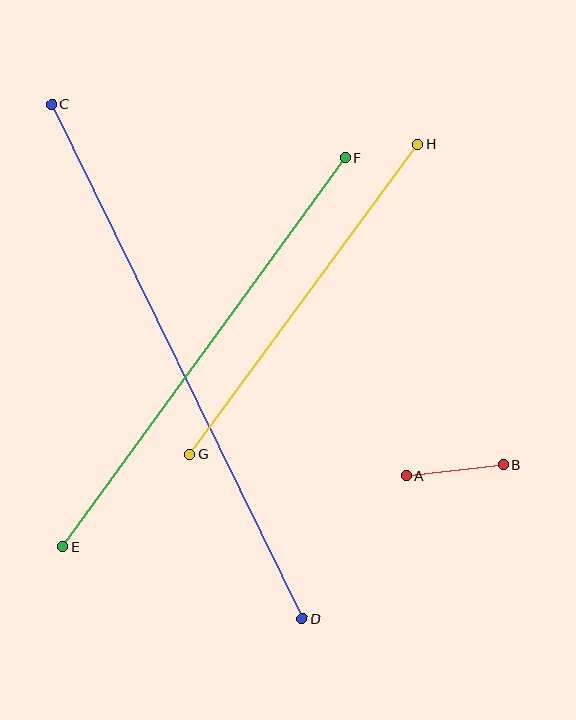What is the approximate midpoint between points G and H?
The midpoint is at approximately (304, 299) pixels.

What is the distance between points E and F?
The distance is approximately 481 pixels.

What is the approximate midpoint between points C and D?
The midpoint is at approximately (177, 361) pixels.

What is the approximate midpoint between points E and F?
The midpoint is at approximately (204, 352) pixels.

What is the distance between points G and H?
The distance is approximately 385 pixels.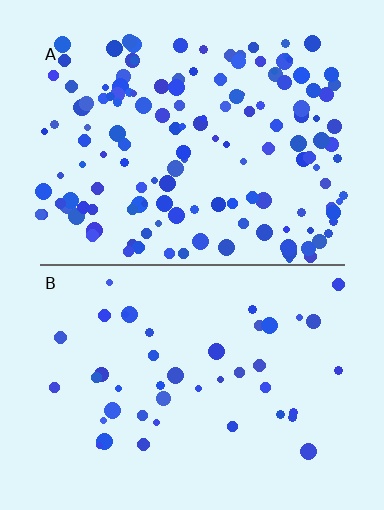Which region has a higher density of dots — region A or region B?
A (the top).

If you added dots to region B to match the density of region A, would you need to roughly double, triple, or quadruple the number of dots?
Approximately triple.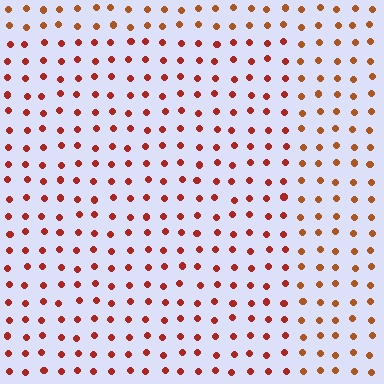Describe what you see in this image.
The image is filled with small brown elements in a uniform arrangement. A rectangle-shaped region is visible where the elements are tinted to a slightly different hue, forming a subtle color boundary.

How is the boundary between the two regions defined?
The boundary is defined purely by a slight shift in hue (about 21 degrees). Spacing, size, and orientation are identical on both sides.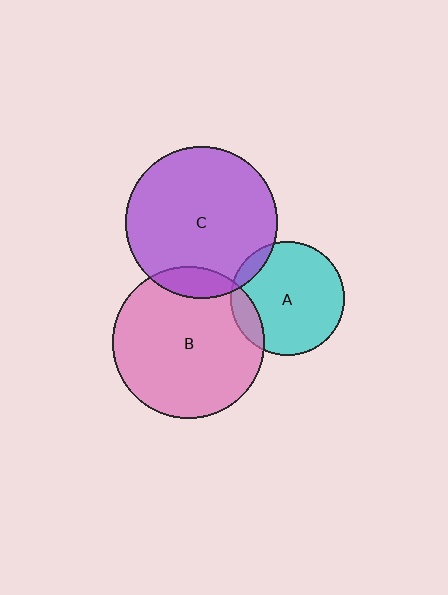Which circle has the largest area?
Circle B (pink).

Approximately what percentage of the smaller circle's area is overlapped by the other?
Approximately 10%.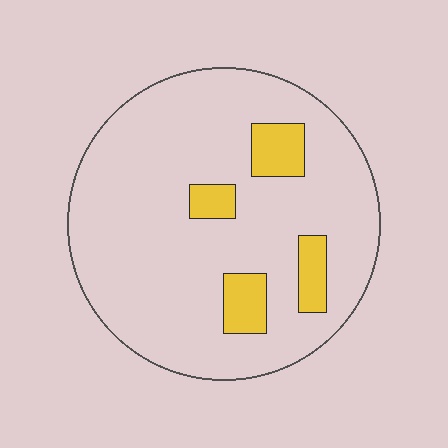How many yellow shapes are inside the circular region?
4.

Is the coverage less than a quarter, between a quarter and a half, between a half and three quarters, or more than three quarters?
Less than a quarter.